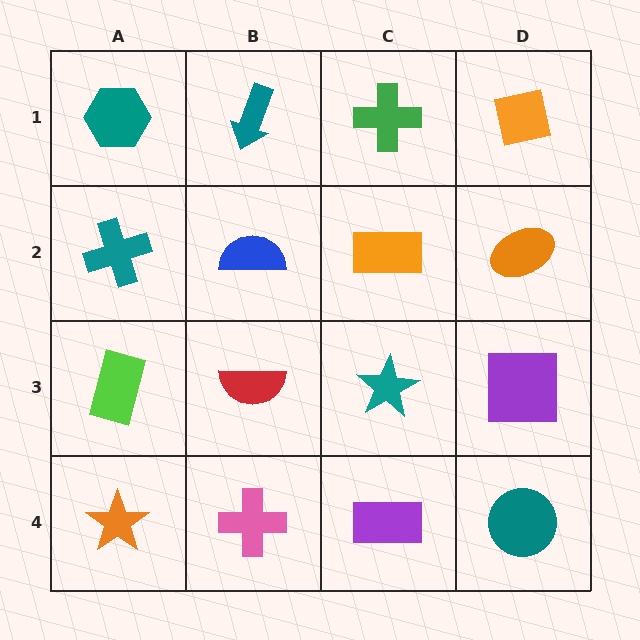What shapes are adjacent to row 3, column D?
An orange ellipse (row 2, column D), a teal circle (row 4, column D), a teal star (row 3, column C).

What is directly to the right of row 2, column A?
A blue semicircle.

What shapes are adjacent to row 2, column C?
A green cross (row 1, column C), a teal star (row 3, column C), a blue semicircle (row 2, column B), an orange ellipse (row 2, column D).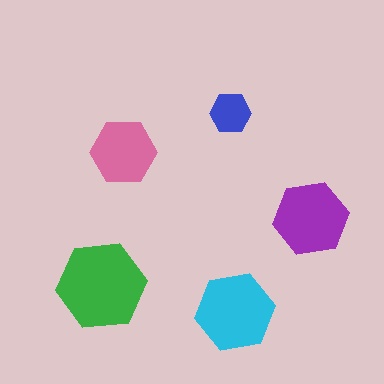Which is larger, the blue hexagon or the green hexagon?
The green one.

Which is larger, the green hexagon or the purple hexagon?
The green one.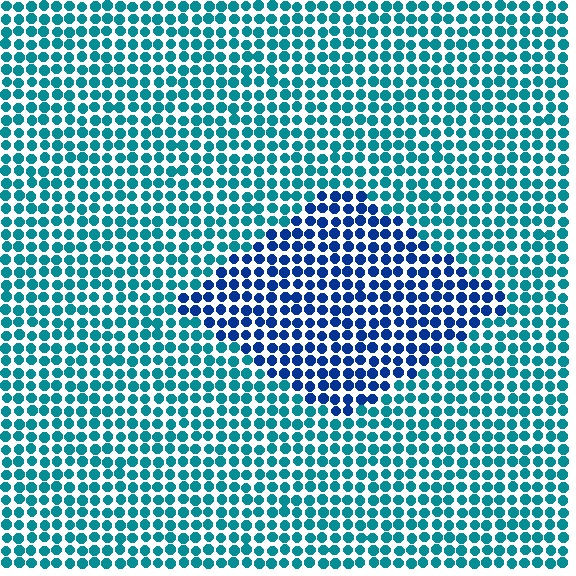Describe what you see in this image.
The image is filled with small teal elements in a uniform arrangement. A diamond-shaped region is visible where the elements are tinted to a slightly different hue, forming a subtle color boundary.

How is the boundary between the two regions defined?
The boundary is defined purely by a slight shift in hue (about 39 degrees). Spacing, size, and orientation are identical on both sides.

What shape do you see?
I see a diamond.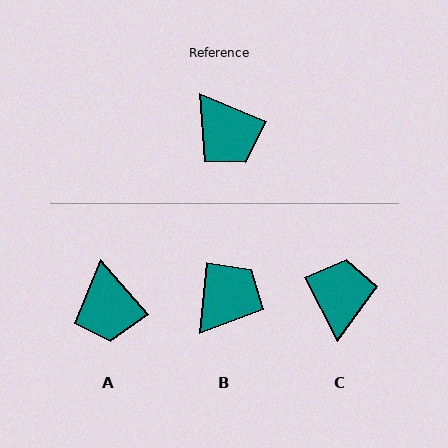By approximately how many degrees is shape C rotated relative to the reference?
Approximately 140 degrees counter-clockwise.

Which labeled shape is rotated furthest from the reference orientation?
C, about 140 degrees away.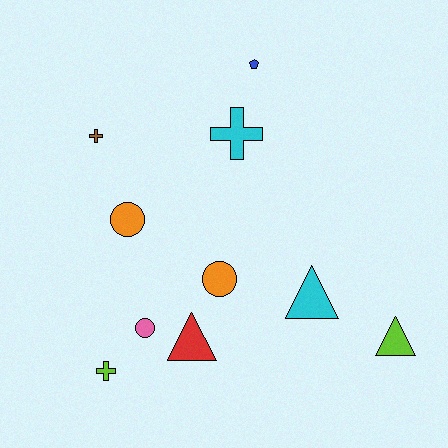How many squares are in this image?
There are no squares.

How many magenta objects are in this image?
There are no magenta objects.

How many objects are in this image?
There are 10 objects.